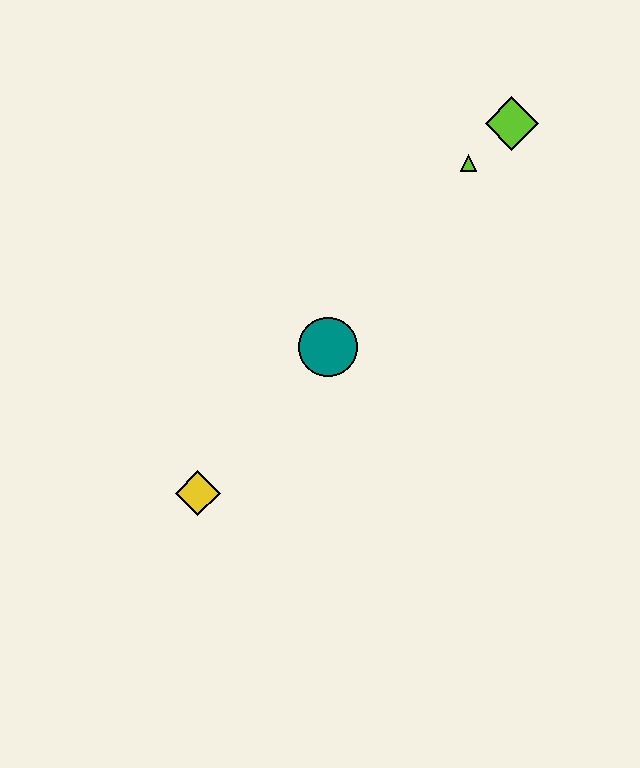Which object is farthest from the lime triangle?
The yellow diamond is farthest from the lime triangle.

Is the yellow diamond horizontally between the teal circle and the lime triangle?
No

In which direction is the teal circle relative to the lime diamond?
The teal circle is below the lime diamond.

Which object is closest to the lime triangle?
The lime diamond is closest to the lime triangle.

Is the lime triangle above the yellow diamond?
Yes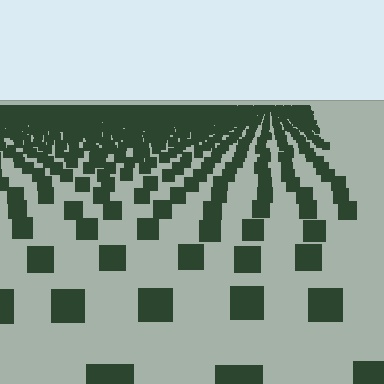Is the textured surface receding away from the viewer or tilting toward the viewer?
The surface is receding away from the viewer. Texture elements get smaller and denser toward the top.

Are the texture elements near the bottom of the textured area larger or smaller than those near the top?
Larger. Near the bottom, elements are closer to the viewer and appear at a bigger on-screen size.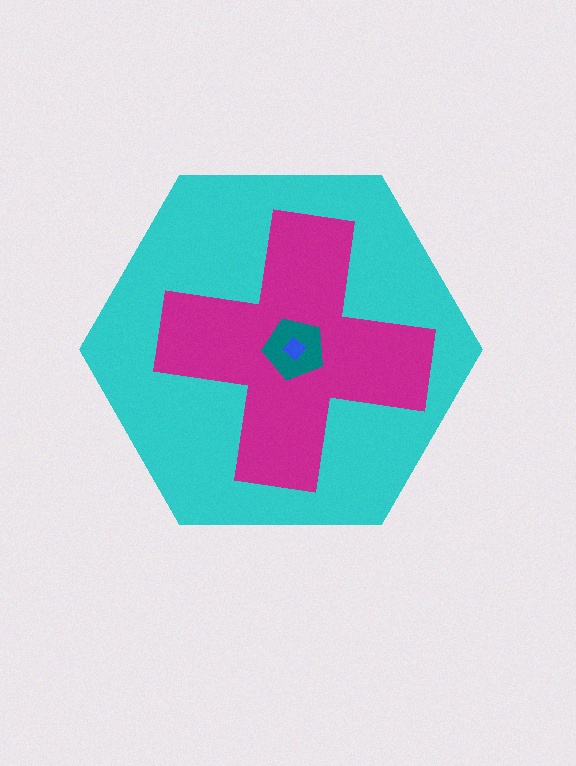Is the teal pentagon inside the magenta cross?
Yes.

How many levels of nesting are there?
4.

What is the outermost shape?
The cyan hexagon.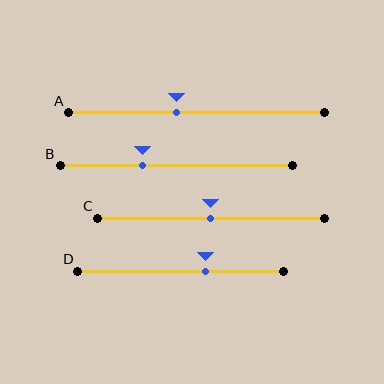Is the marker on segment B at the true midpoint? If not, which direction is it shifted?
No, the marker on segment B is shifted to the left by about 14% of the segment length.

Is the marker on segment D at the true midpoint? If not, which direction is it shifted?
No, the marker on segment D is shifted to the right by about 12% of the segment length.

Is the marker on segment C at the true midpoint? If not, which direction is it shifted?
Yes, the marker on segment C is at the true midpoint.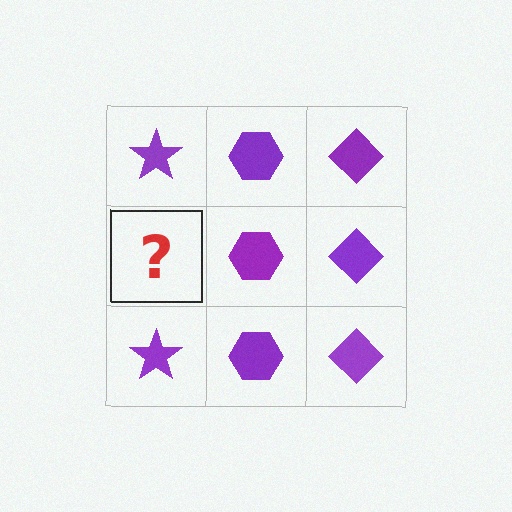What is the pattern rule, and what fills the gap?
The rule is that each column has a consistent shape. The gap should be filled with a purple star.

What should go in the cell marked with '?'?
The missing cell should contain a purple star.